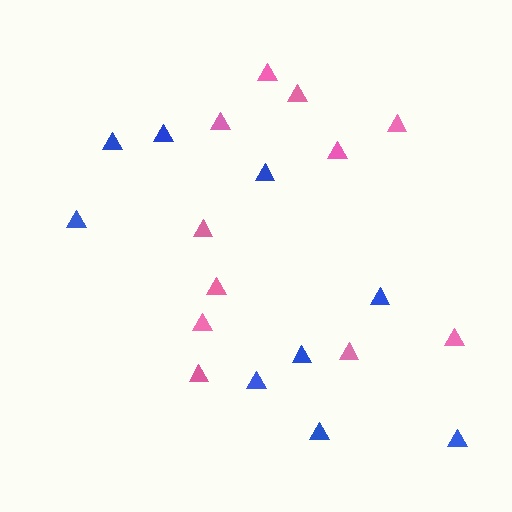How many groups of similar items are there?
There are 2 groups: one group of blue triangles (9) and one group of pink triangles (11).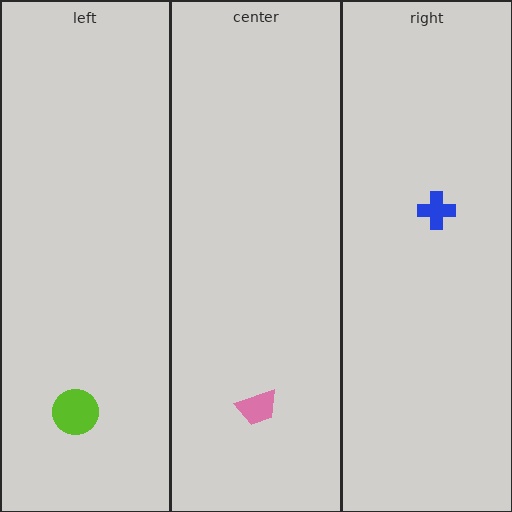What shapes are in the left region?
The lime circle.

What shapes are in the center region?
The pink trapezoid.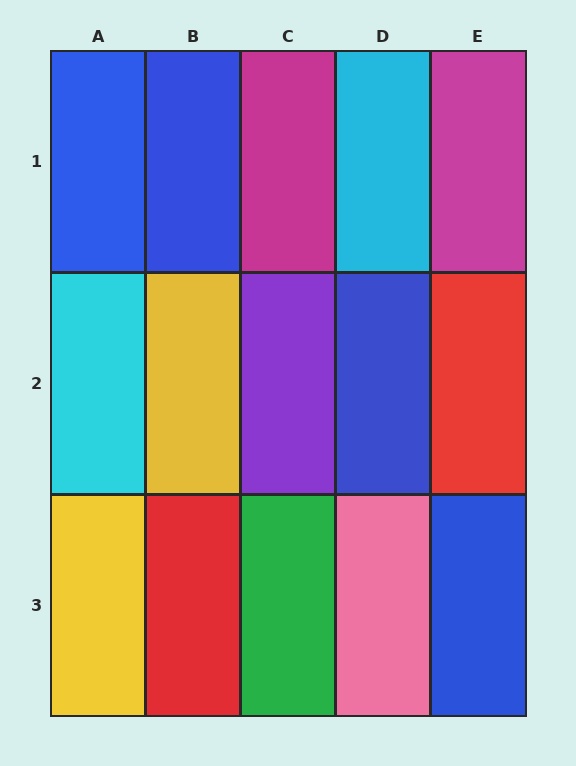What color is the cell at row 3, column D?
Pink.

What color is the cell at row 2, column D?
Blue.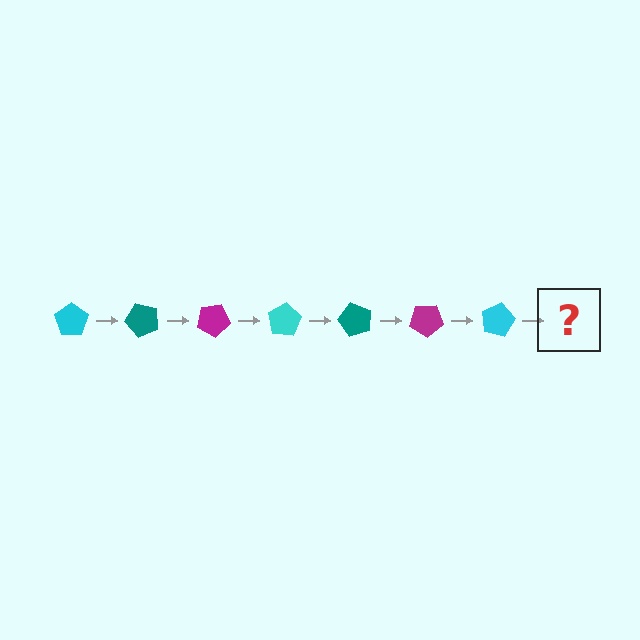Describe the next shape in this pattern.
It should be a teal pentagon, rotated 350 degrees from the start.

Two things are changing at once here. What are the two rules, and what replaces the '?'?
The two rules are that it rotates 50 degrees each step and the color cycles through cyan, teal, and magenta. The '?' should be a teal pentagon, rotated 350 degrees from the start.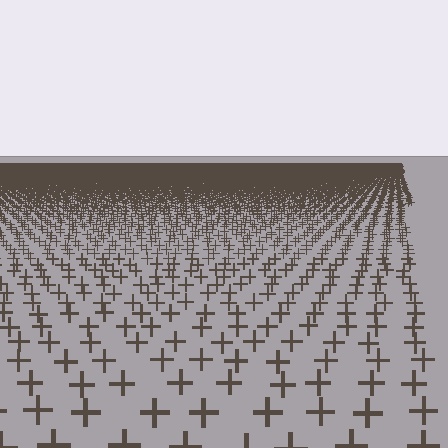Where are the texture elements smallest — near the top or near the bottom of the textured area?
Near the top.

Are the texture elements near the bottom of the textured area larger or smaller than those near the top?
Larger. Near the bottom, elements are closer to the viewer and appear at a bigger on-screen size.